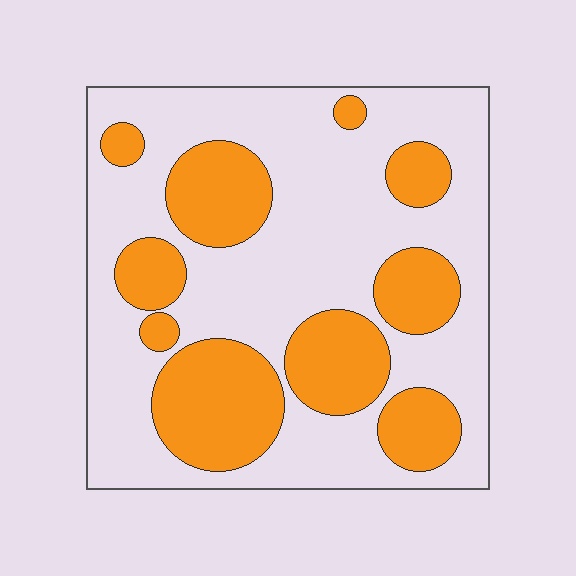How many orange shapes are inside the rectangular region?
10.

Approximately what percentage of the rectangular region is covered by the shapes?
Approximately 35%.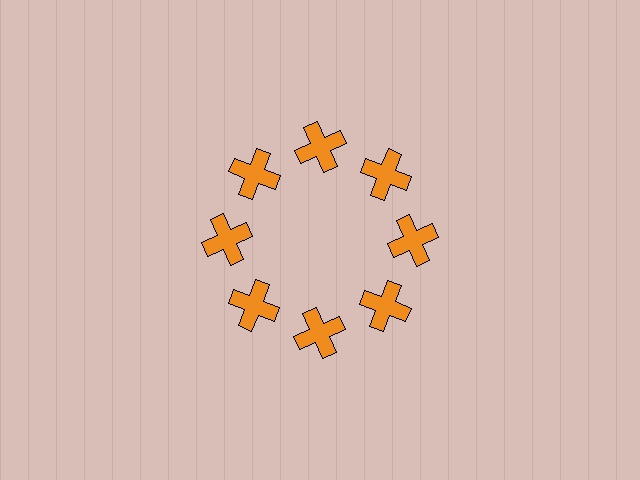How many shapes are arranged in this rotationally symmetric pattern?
There are 8 shapes, arranged in 8 groups of 1.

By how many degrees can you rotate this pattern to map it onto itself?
The pattern maps onto itself every 45 degrees of rotation.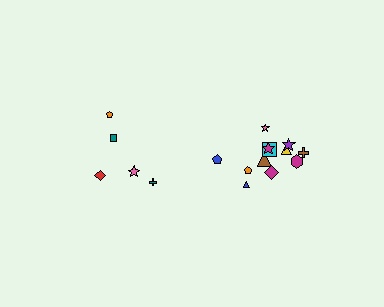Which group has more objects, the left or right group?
The right group.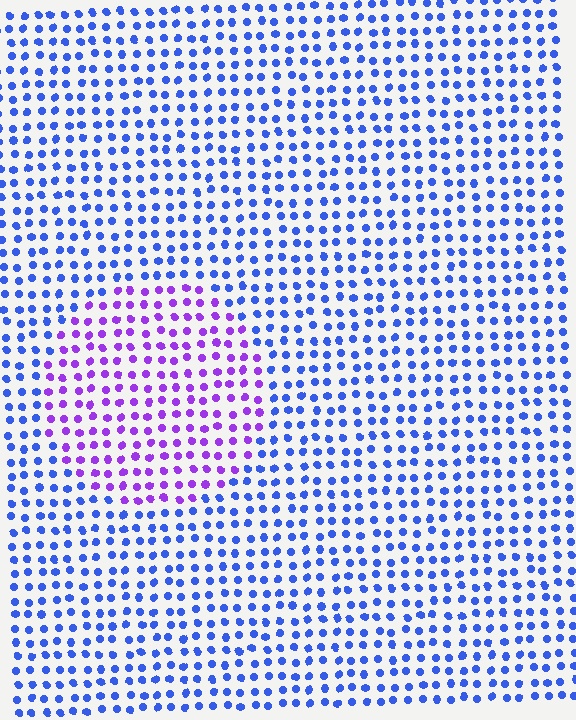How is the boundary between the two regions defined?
The boundary is defined purely by a slight shift in hue (about 48 degrees). Spacing, size, and orientation are identical on both sides.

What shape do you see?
I see a circle.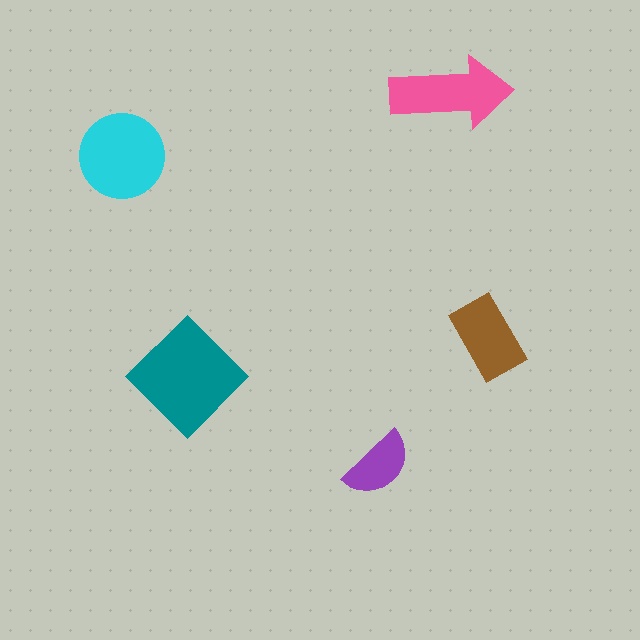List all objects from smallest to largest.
The purple semicircle, the brown rectangle, the pink arrow, the cyan circle, the teal diamond.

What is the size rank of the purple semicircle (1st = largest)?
5th.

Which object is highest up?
The pink arrow is topmost.